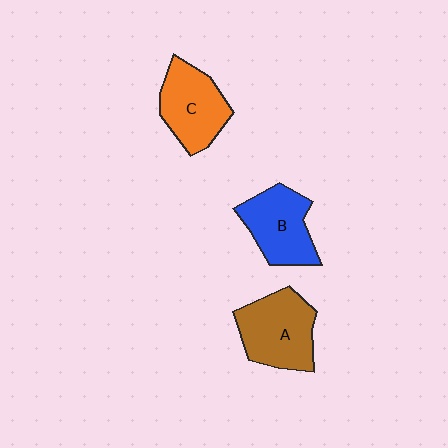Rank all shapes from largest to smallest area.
From largest to smallest: A (brown), C (orange), B (blue).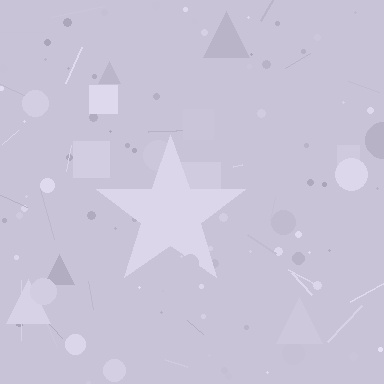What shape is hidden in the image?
A star is hidden in the image.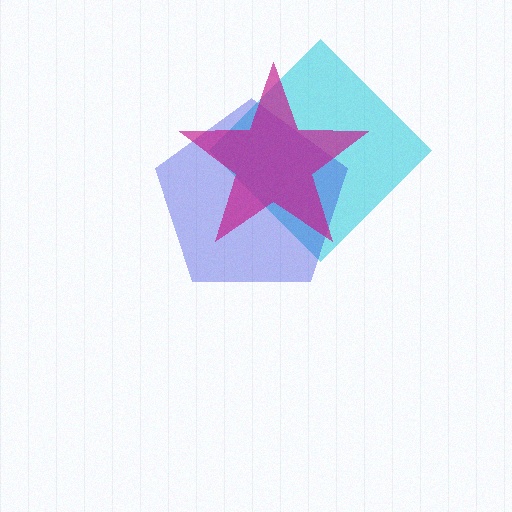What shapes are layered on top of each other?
The layered shapes are: a cyan diamond, a blue pentagon, a magenta star.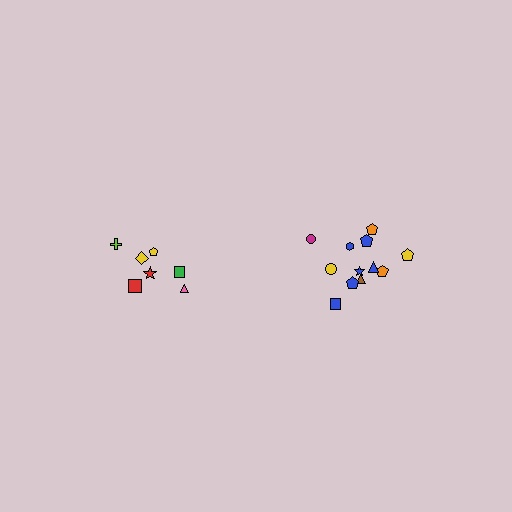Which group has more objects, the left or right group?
The right group.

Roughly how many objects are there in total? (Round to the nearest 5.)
Roughly 20 objects in total.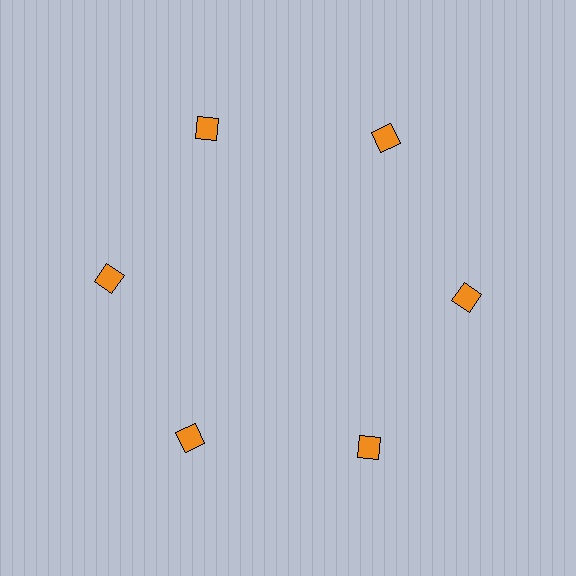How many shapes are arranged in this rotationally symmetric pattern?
There are 6 shapes, arranged in 6 groups of 1.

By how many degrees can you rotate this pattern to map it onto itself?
The pattern maps onto itself every 60 degrees of rotation.